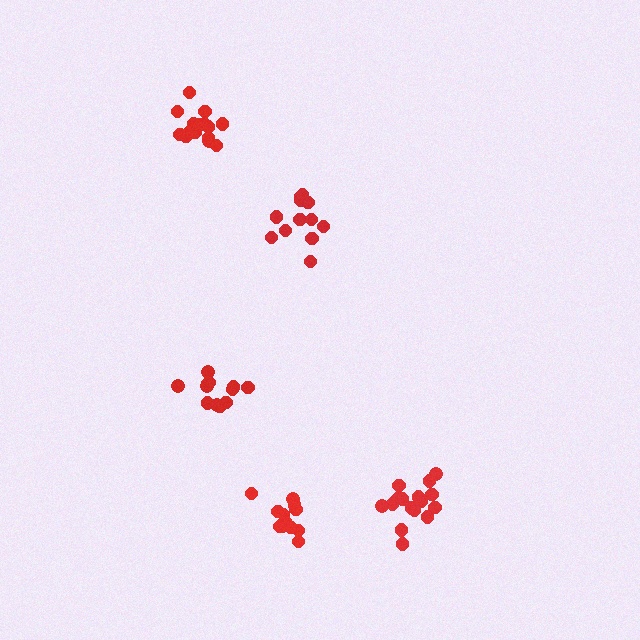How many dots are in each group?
Group 1: 16 dots, Group 2: 12 dots, Group 3: 12 dots, Group 4: 12 dots, Group 5: 17 dots (69 total).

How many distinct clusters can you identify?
There are 5 distinct clusters.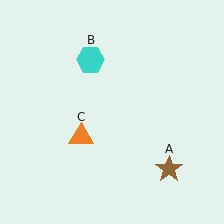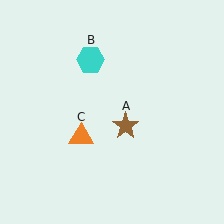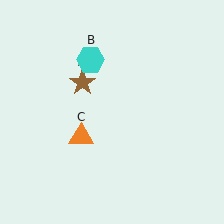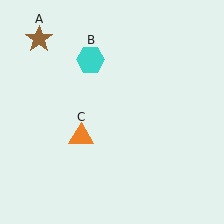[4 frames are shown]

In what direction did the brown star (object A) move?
The brown star (object A) moved up and to the left.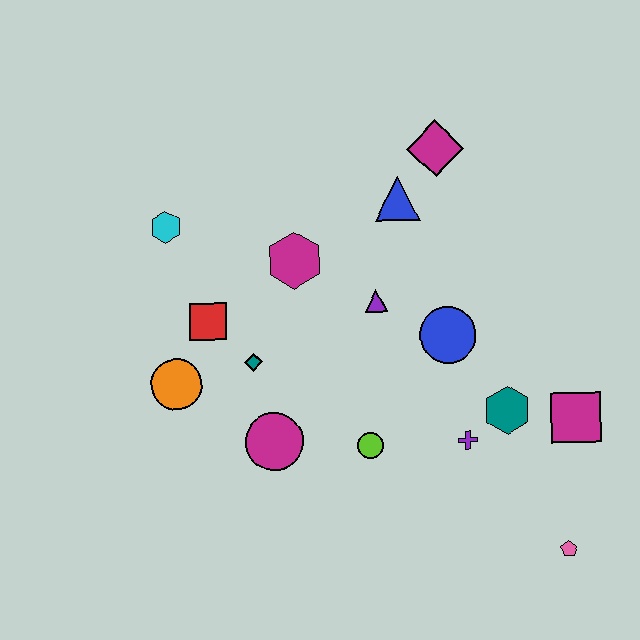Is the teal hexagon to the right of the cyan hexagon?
Yes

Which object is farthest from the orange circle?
The pink pentagon is farthest from the orange circle.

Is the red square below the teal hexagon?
No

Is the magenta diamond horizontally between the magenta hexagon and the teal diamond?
No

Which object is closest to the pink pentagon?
The magenta square is closest to the pink pentagon.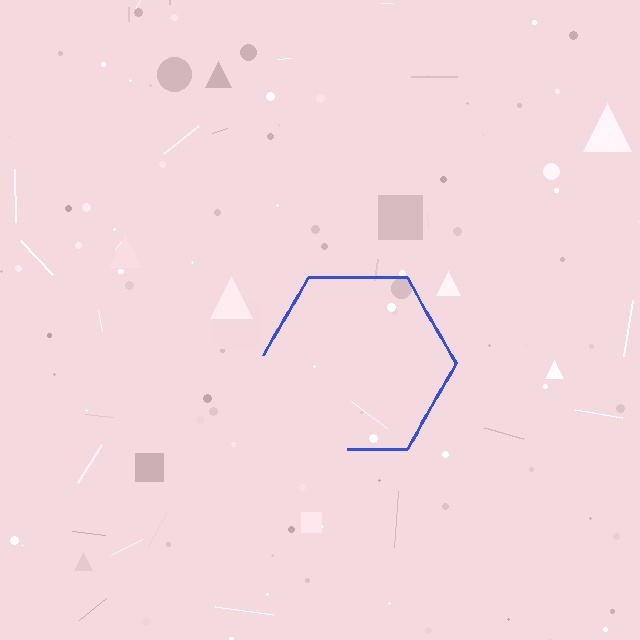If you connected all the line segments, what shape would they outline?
They would outline a hexagon.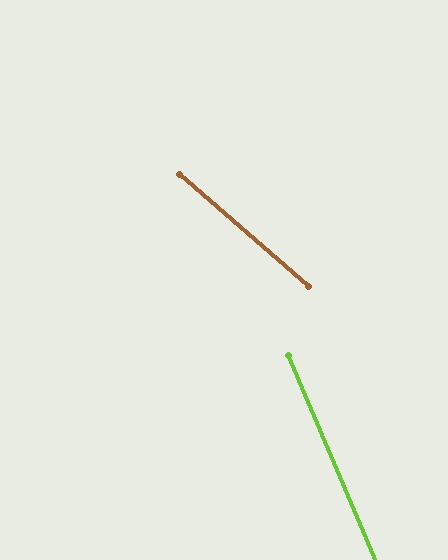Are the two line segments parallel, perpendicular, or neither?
Neither parallel nor perpendicular — they differ by about 26°.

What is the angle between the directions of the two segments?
Approximately 26 degrees.